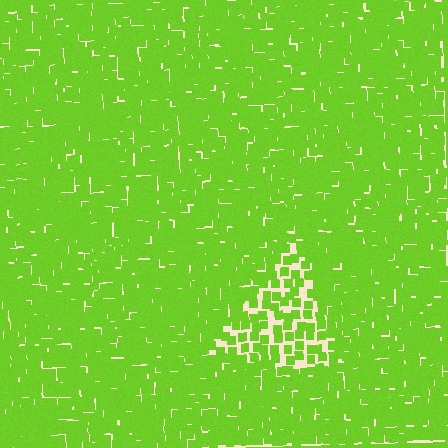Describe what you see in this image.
The image contains small lime elements arranged at two different densities. A triangle-shaped region is visible where the elements are less densely packed than the surrounding area.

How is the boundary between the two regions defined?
The boundary is defined by a change in element density (approximately 2.0x ratio). All elements are the same color, size, and shape.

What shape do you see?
I see a triangle.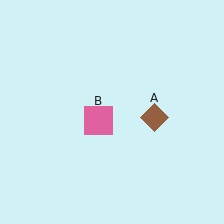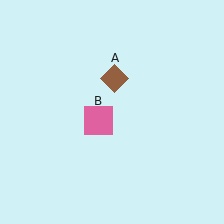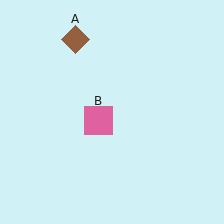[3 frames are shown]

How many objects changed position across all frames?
1 object changed position: brown diamond (object A).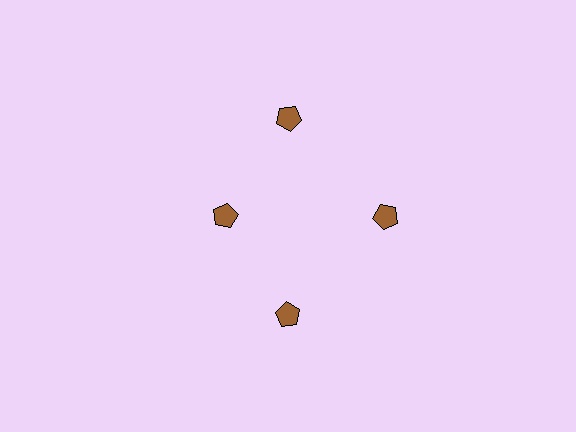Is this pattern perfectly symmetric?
No. The 4 brown pentagons are arranged in a ring, but one element near the 9 o'clock position is pulled inward toward the center, breaking the 4-fold rotational symmetry.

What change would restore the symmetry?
The symmetry would be restored by moving it outward, back onto the ring so that all 4 pentagons sit at equal angles and equal distance from the center.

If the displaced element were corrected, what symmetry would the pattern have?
It would have 4-fold rotational symmetry — the pattern would map onto itself every 90 degrees.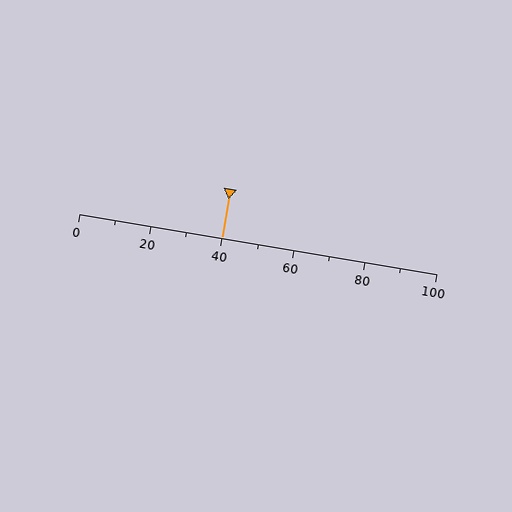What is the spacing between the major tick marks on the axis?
The major ticks are spaced 20 apart.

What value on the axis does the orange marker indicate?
The marker indicates approximately 40.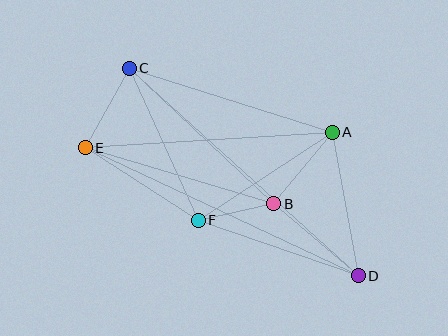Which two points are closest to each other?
Points B and F are closest to each other.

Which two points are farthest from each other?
Points C and D are farthest from each other.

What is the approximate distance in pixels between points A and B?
The distance between A and B is approximately 92 pixels.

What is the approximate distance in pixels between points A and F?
The distance between A and F is approximately 160 pixels.